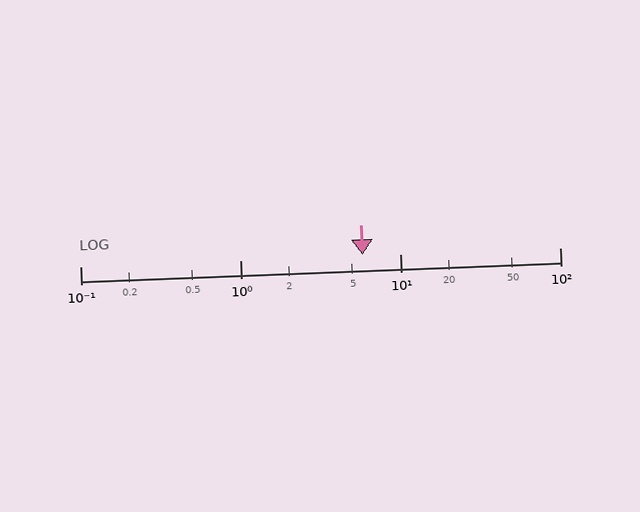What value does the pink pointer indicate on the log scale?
The pointer indicates approximately 5.8.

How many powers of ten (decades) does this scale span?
The scale spans 3 decades, from 0.1 to 100.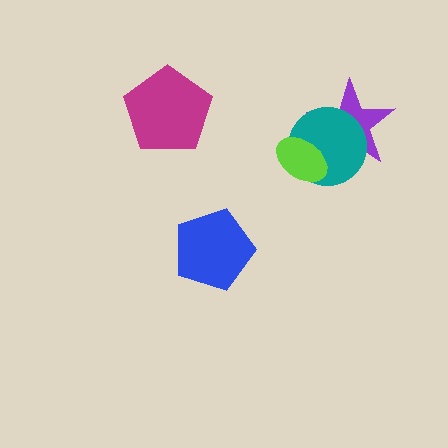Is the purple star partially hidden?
Yes, it is partially covered by another shape.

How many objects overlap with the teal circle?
2 objects overlap with the teal circle.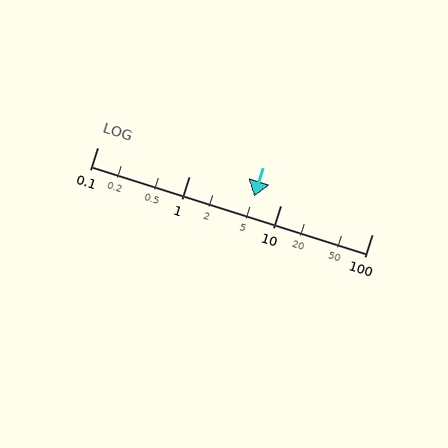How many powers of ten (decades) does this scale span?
The scale spans 3 decades, from 0.1 to 100.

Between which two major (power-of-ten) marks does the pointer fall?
The pointer is between 1 and 10.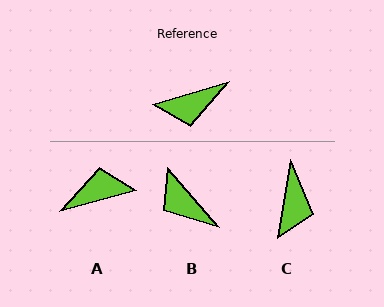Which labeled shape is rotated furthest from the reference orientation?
A, about 179 degrees away.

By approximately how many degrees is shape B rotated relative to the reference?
Approximately 65 degrees clockwise.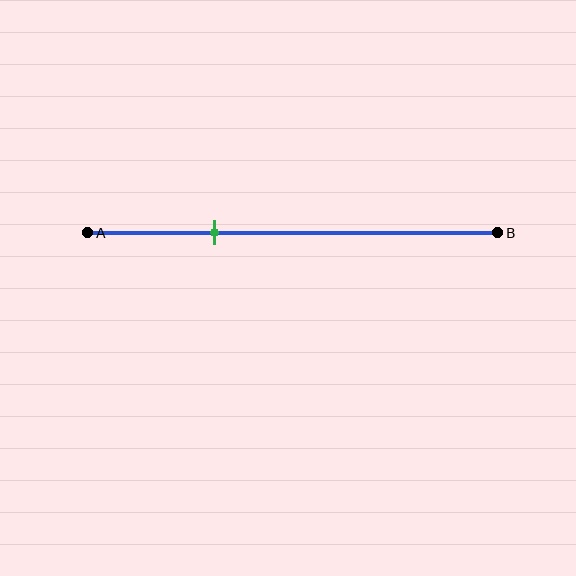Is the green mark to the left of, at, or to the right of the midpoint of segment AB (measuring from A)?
The green mark is to the left of the midpoint of segment AB.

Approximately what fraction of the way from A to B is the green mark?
The green mark is approximately 30% of the way from A to B.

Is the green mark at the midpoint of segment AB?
No, the mark is at about 30% from A, not at the 50% midpoint.